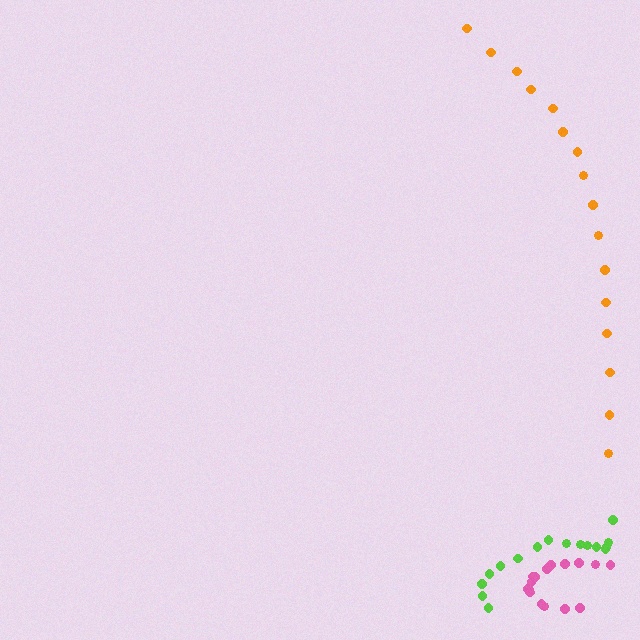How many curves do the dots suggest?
There are 3 distinct paths.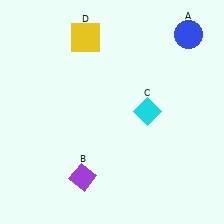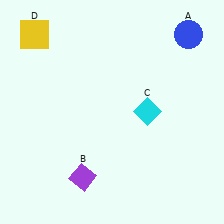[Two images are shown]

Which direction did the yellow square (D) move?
The yellow square (D) moved left.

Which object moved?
The yellow square (D) moved left.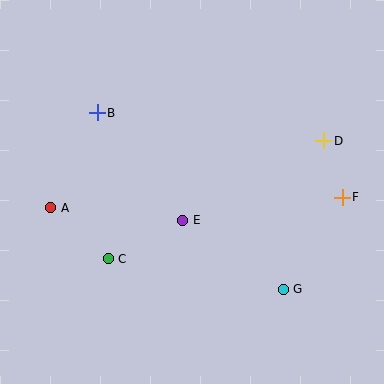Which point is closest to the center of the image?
Point E at (183, 220) is closest to the center.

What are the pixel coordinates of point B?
Point B is at (97, 113).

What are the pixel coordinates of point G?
Point G is at (283, 289).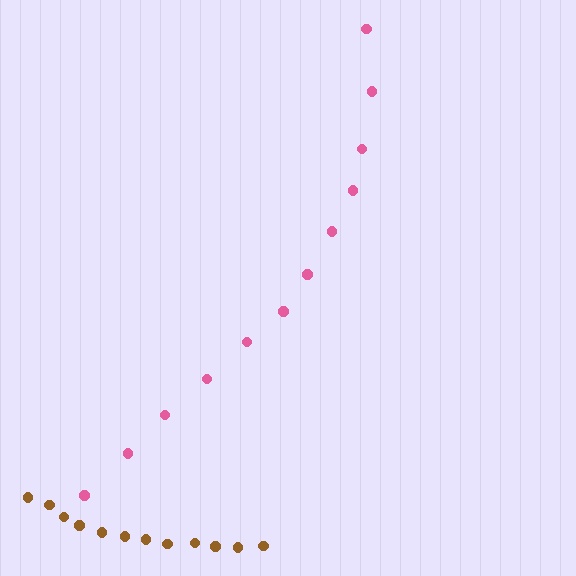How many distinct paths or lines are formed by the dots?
There are 2 distinct paths.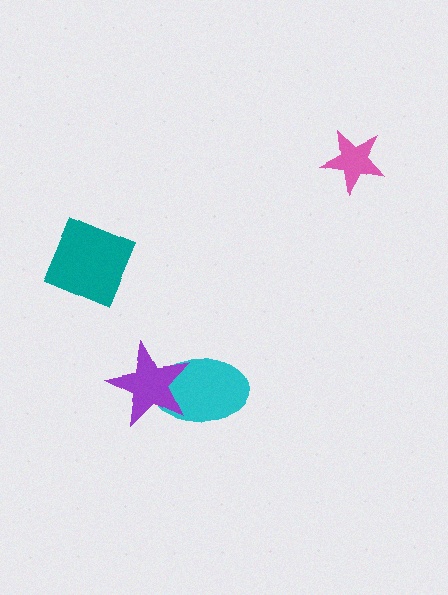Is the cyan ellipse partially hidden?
Yes, it is partially covered by another shape.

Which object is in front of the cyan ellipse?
The purple star is in front of the cyan ellipse.